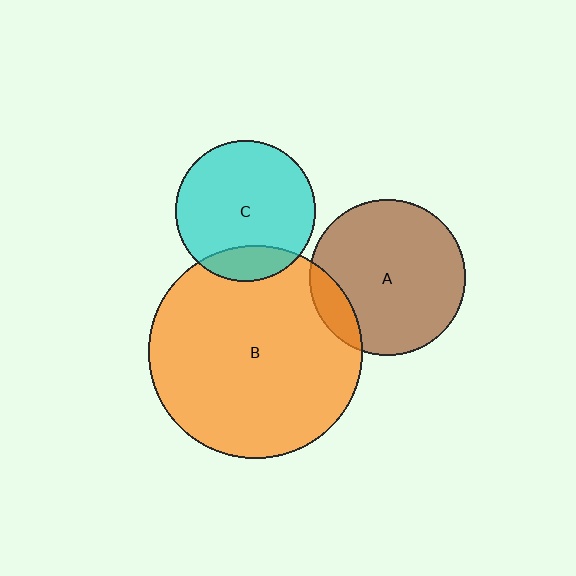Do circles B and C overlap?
Yes.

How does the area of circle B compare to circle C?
Approximately 2.3 times.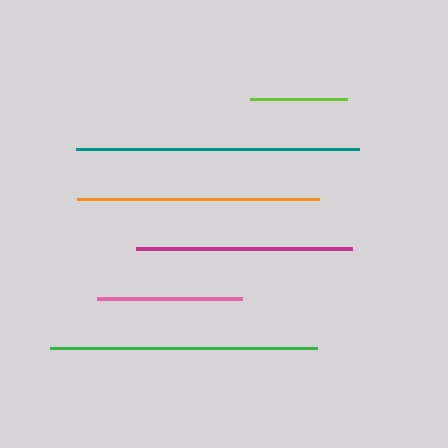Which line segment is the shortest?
The lime line is the shortest at approximately 97 pixels.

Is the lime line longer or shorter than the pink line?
The pink line is longer than the lime line.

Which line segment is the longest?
The teal line is the longest at approximately 283 pixels.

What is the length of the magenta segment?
The magenta segment is approximately 216 pixels long.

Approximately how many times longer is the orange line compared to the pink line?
The orange line is approximately 1.7 times the length of the pink line.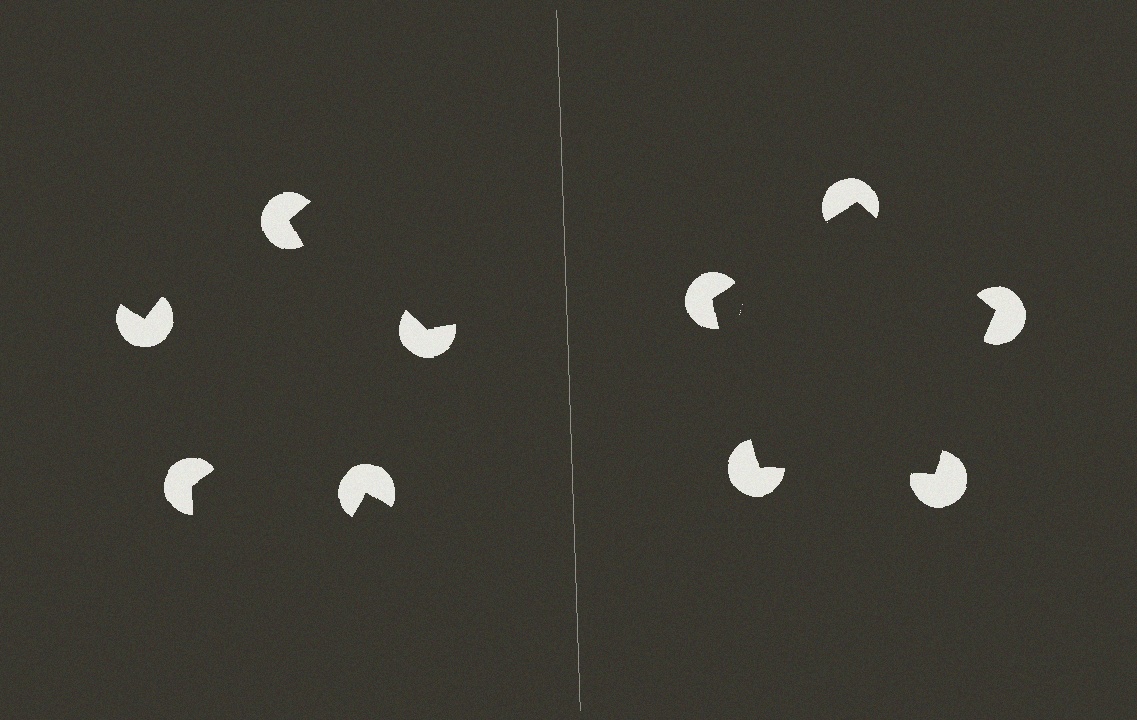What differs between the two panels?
The pac-man discs are positioned identically on both sides; only the wedge orientations differ. On the right they align to a pentagon; on the left they are misaligned.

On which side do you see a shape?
An illusory pentagon appears on the right side. On the left side the wedge cuts are rotated, so no coherent shape forms.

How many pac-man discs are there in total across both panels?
10 — 5 on each side.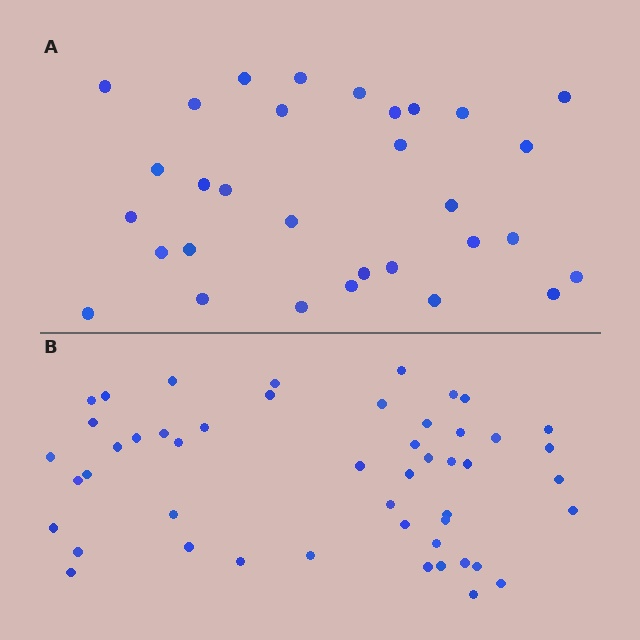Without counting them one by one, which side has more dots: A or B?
Region B (the bottom region) has more dots.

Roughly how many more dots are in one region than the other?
Region B has approximately 20 more dots than region A.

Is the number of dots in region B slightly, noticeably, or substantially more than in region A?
Region B has substantially more. The ratio is roughly 1.6 to 1.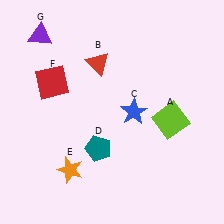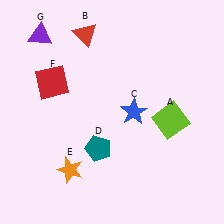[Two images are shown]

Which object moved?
The red triangle (B) moved up.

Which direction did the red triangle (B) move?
The red triangle (B) moved up.